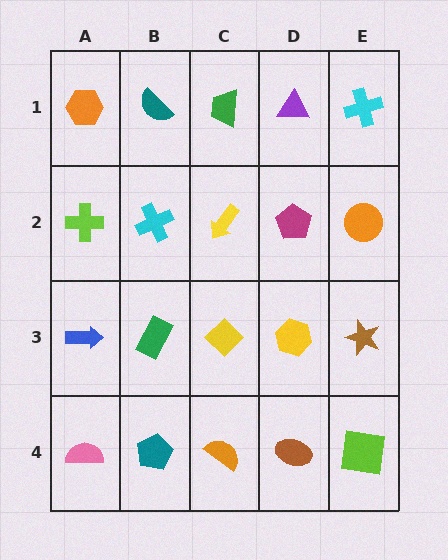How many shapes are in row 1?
5 shapes.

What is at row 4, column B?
A teal pentagon.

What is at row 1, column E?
A cyan cross.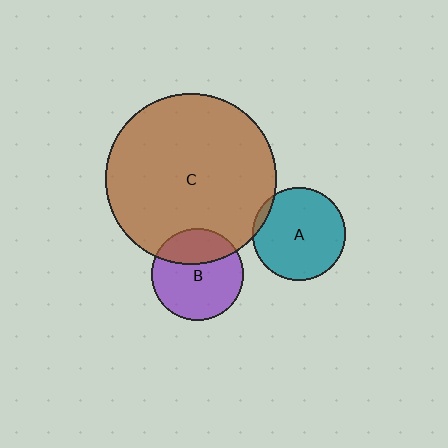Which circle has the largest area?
Circle C (brown).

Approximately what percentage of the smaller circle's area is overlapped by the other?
Approximately 30%.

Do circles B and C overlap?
Yes.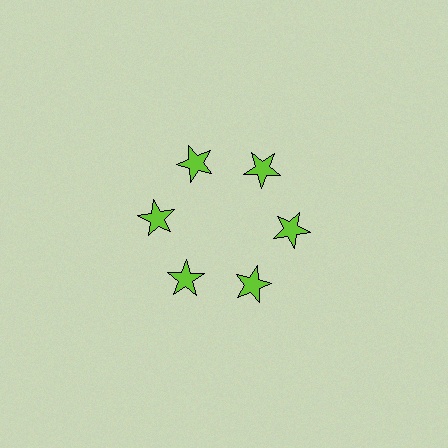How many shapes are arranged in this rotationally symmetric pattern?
There are 6 shapes, arranged in 6 groups of 1.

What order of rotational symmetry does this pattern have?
This pattern has 6-fold rotational symmetry.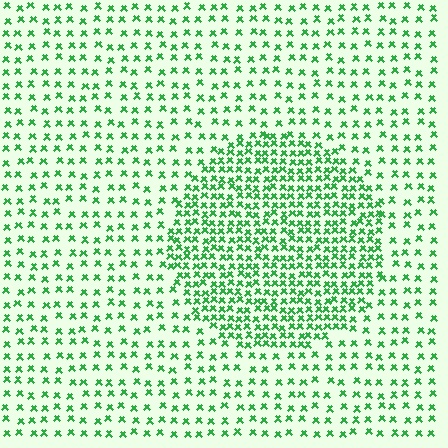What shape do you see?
I see a circle.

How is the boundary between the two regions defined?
The boundary is defined by a change in element density (approximately 2.2x ratio). All elements are the same color, size, and shape.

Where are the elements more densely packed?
The elements are more densely packed inside the circle boundary.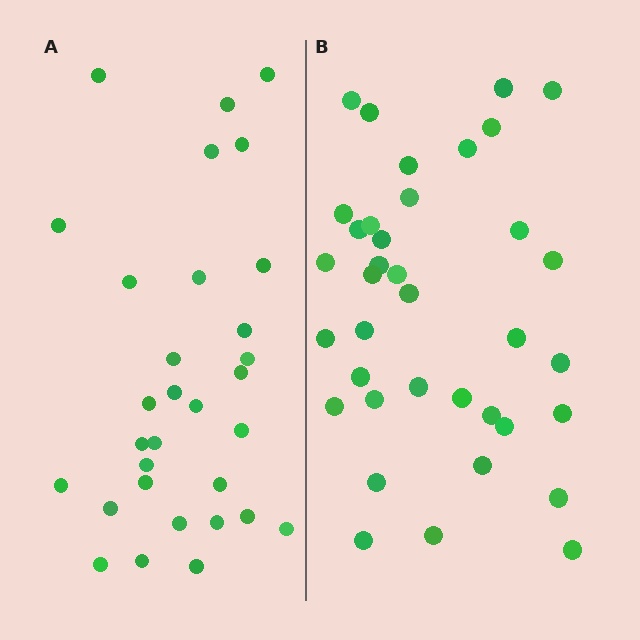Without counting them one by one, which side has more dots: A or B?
Region B (the right region) has more dots.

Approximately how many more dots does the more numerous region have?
Region B has about 6 more dots than region A.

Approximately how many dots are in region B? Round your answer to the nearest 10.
About 40 dots. (The exact count is 37, which rounds to 40.)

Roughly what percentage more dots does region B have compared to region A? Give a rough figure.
About 20% more.